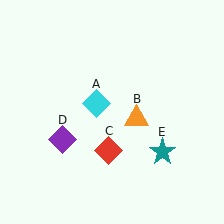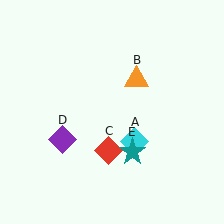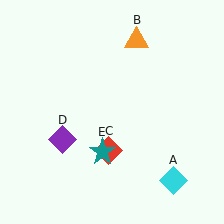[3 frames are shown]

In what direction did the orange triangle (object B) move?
The orange triangle (object B) moved up.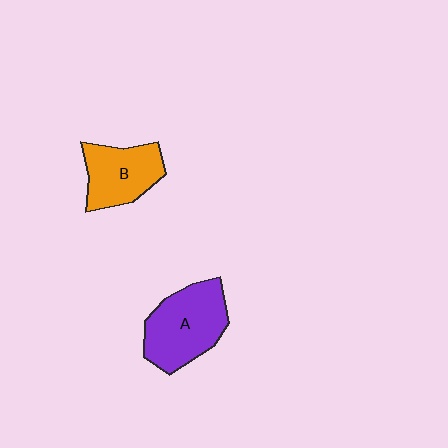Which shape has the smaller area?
Shape B (orange).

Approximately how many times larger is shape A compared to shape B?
Approximately 1.3 times.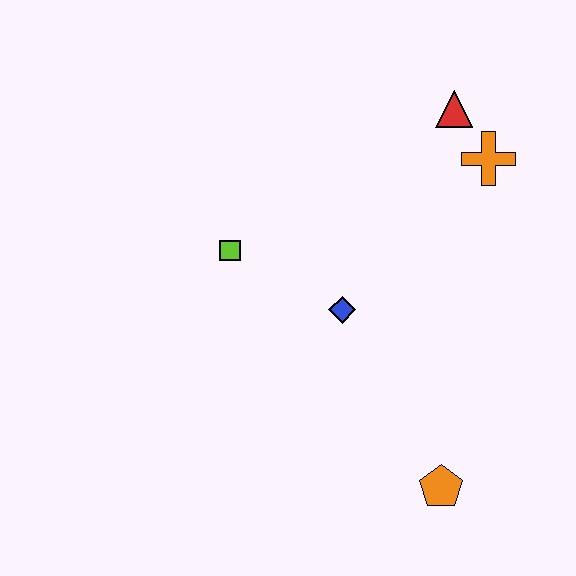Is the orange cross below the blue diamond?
No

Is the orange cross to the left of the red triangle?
No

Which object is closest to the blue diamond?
The lime square is closest to the blue diamond.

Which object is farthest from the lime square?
The orange pentagon is farthest from the lime square.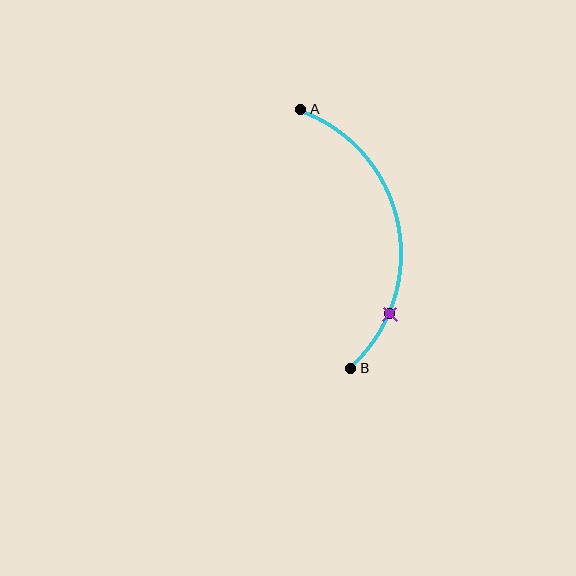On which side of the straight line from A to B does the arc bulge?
The arc bulges to the right of the straight line connecting A and B.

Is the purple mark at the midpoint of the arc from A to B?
No. The purple mark lies on the arc but is closer to endpoint B. The arc midpoint would be at the point on the curve equidistant along the arc from both A and B.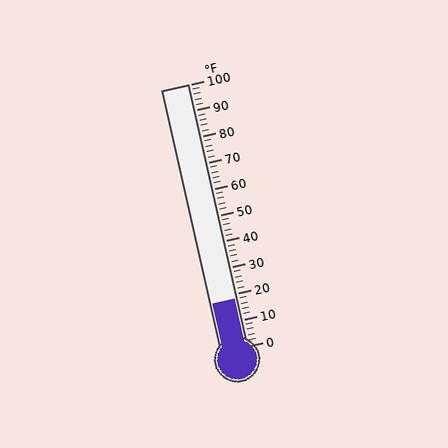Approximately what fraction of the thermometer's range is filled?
The thermometer is filled to approximately 20% of its range.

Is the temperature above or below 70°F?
The temperature is below 70°F.